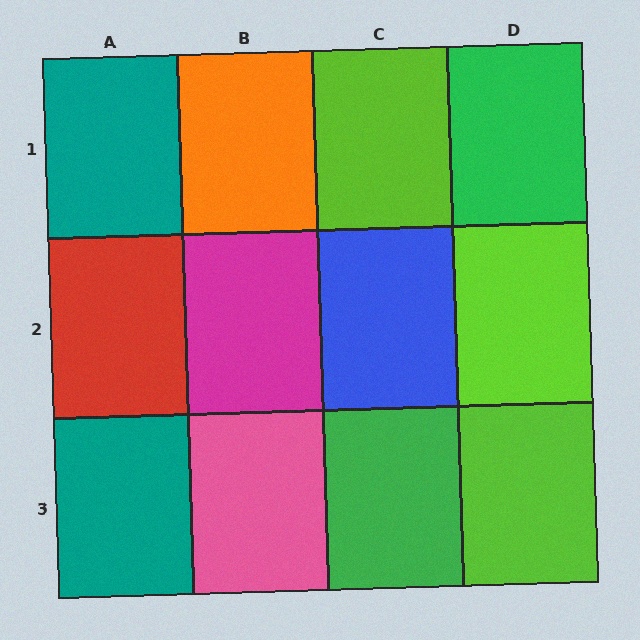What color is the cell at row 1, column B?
Orange.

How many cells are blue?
1 cell is blue.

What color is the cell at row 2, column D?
Lime.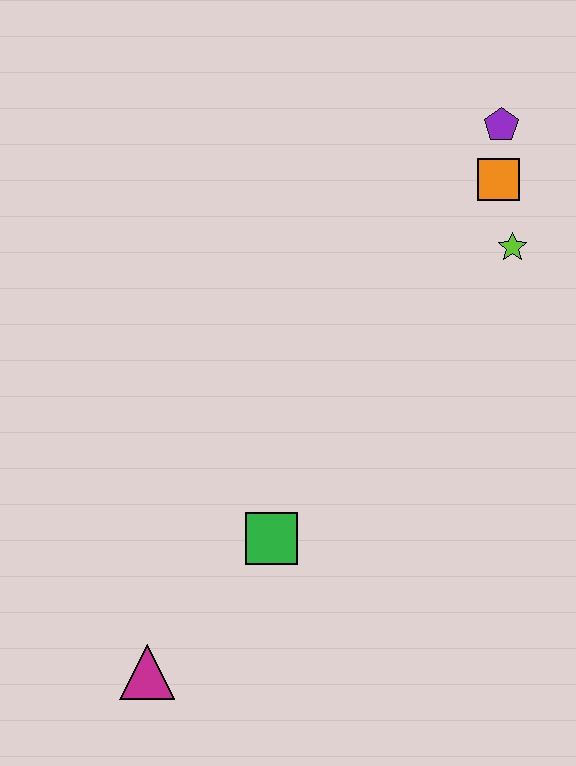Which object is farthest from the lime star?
The magenta triangle is farthest from the lime star.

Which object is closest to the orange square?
The purple pentagon is closest to the orange square.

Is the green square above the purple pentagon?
No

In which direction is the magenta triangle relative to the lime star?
The magenta triangle is below the lime star.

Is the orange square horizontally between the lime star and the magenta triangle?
Yes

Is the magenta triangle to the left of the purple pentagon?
Yes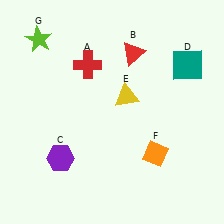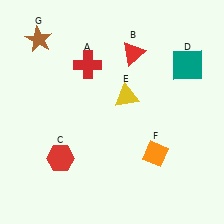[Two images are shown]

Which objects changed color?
C changed from purple to red. G changed from lime to brown.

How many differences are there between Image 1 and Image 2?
There are 2 differences between the two images.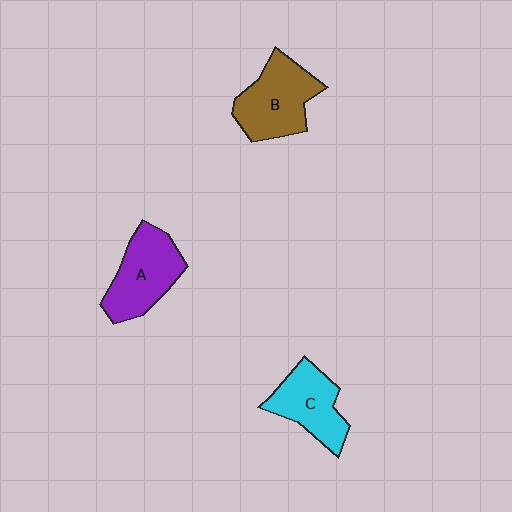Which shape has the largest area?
Shape B (brown).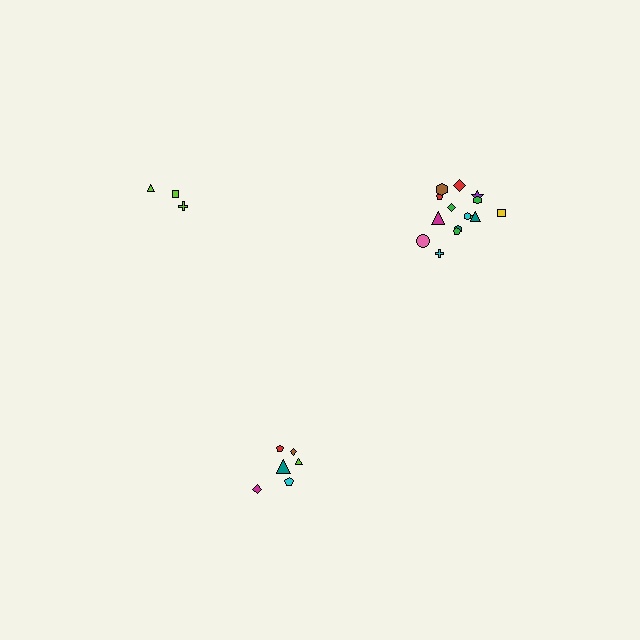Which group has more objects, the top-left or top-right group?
The top-right group.